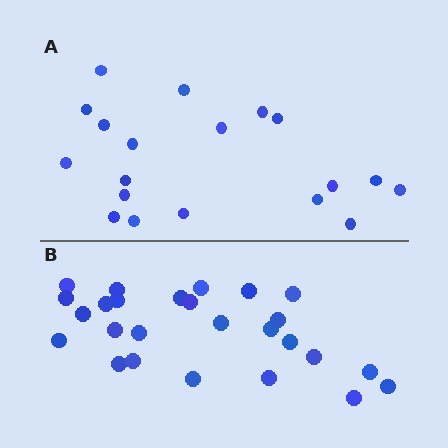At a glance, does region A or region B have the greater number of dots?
Region B (the bottom region) has more dots.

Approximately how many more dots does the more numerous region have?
Region B has roughly 8 or so more dots than region A.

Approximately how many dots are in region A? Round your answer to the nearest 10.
About 20 dots. (The exact count is 19, which rounds to 20.)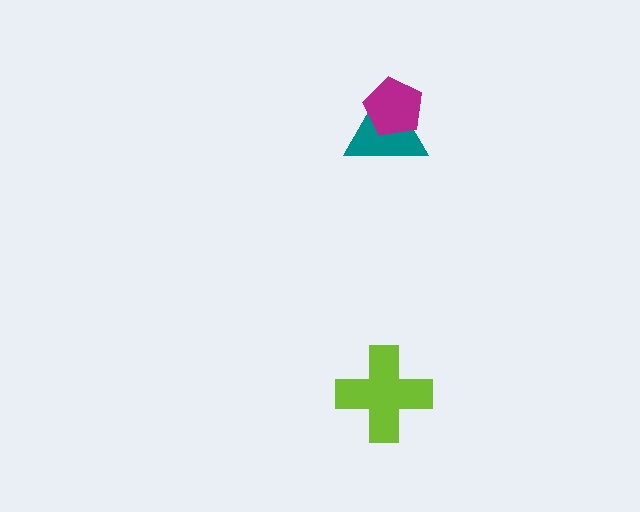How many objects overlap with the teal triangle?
1 object overlaps with the teal triangle.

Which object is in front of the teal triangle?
The magenta pentagon is in front of the teal triangle.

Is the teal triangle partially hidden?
Yes, it is partially covered by another shape.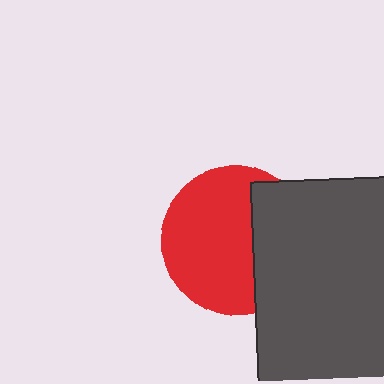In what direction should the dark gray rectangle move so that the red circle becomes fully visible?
The dark gray rectangle should move right. That is the shortest direction to clear the overlap and leave the red circle fully visible.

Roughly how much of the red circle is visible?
About half of it is visible (roughly 65%).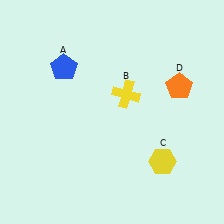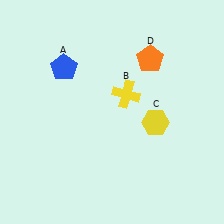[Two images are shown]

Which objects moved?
The objects that moved are: the yellow hexagon (C), the orange pentagon (D).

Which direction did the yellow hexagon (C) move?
The yellow hexagon (C) moved up.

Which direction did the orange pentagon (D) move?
The orange pentagon (D) moved left.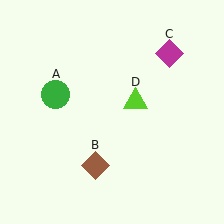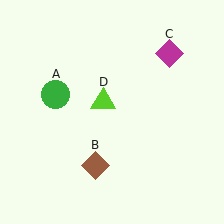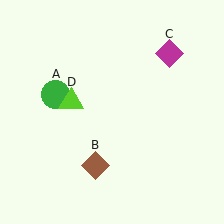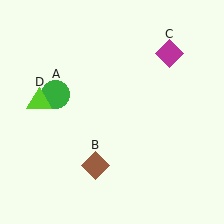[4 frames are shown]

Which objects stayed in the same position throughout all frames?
Green circle (object A) and brown diamond (object B) and magenta diamond (object C) remained stationary.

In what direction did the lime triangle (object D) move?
The lime triangle (object D) moved left.